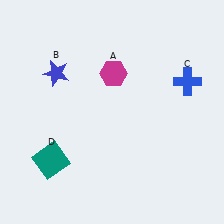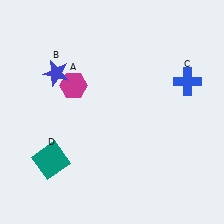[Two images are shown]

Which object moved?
The magenta hexagon (A) moved left.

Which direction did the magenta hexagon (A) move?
The magenta hexagon (A) moved left.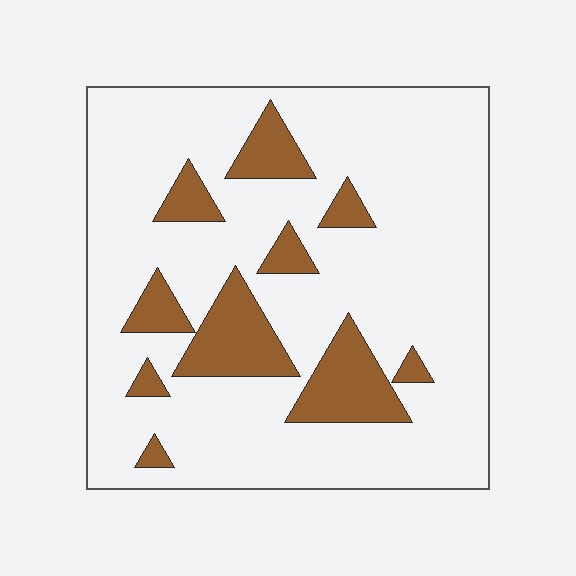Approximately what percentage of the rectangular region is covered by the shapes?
Approximately 20%.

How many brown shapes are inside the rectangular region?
10.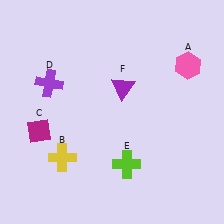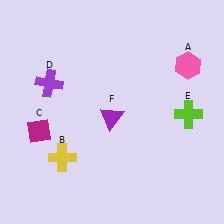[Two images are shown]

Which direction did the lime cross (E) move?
The lime cross (E) moved right.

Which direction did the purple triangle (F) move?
The purple triangle (F) moved down.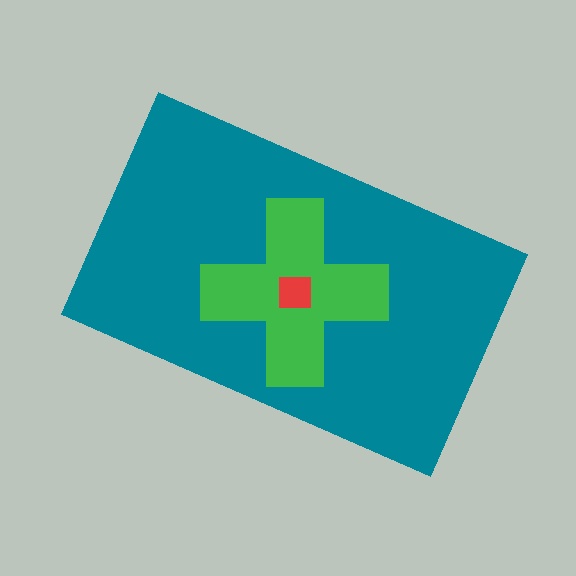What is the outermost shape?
The teal rectangle.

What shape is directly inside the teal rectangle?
The green cross.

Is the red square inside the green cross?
Yes.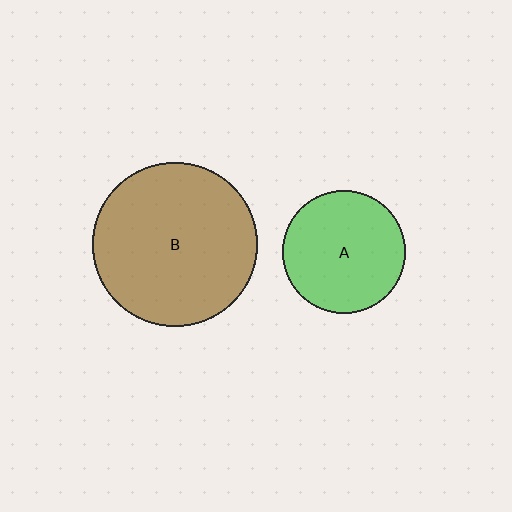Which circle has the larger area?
Circle B (brown).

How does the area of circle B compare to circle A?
Approximately 1.8 times.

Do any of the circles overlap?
No, none of the circles overlap.